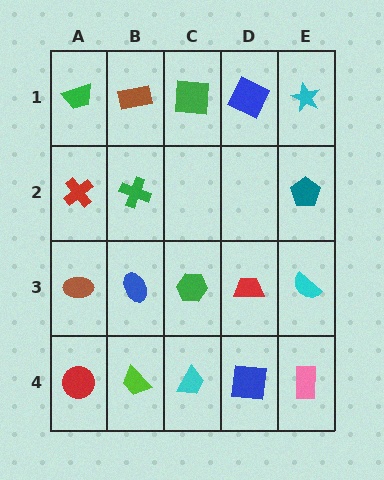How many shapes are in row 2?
3 shapes.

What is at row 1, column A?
A green trapezoid.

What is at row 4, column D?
A blue square.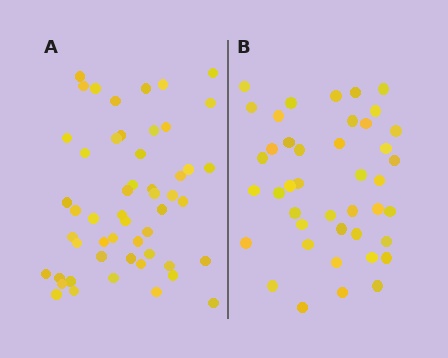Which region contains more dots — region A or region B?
Region A (the left region) has more dots.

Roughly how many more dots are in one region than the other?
Region A has roughly 10 or so more dots than region B.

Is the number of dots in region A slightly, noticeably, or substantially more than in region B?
Region A has only slightly more — the two regions are fairly close. The ratio is roughly 1.2 to 1.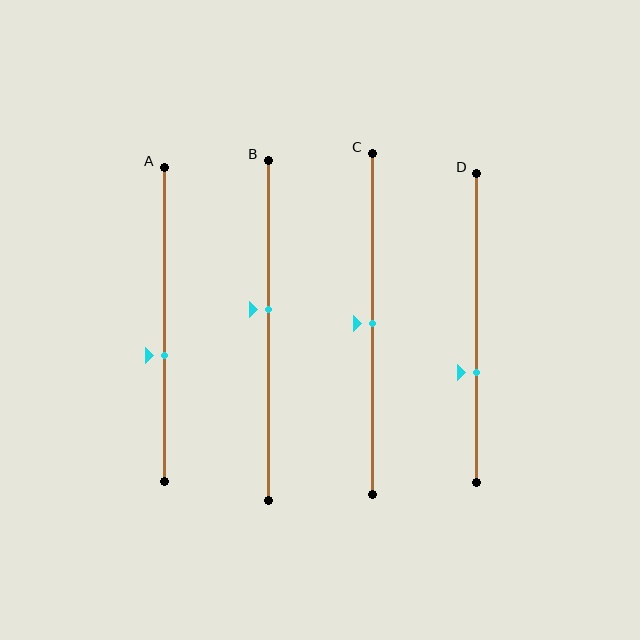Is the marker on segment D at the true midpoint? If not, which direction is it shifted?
No, the marker on segment D is shifted downward by about 14% of the segment length.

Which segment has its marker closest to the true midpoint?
Segment C has its marker closest to the true midpoint.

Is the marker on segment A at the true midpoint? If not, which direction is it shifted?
No, the marker on segment A is shifted downward by about 10% of the segment length.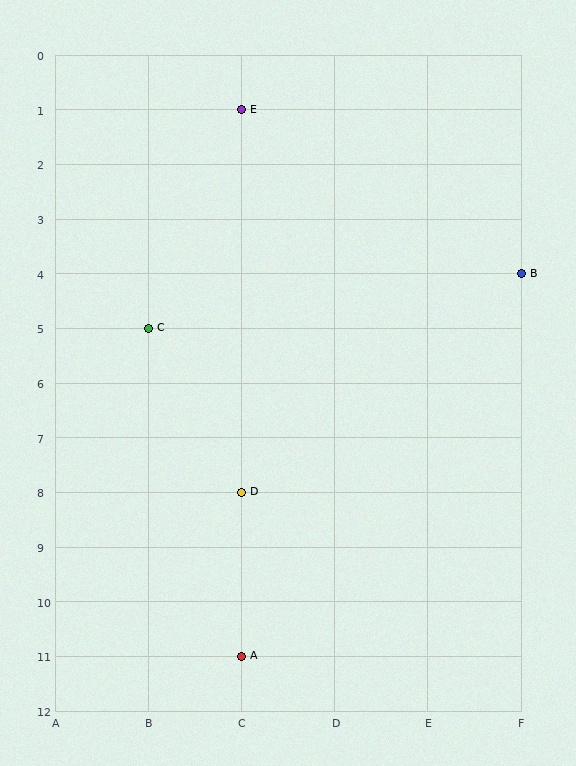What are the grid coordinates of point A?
Point A is at grid coordinates (C, 11).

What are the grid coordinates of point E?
Point E is at grid coordinates (C, 1).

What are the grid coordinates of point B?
Point B is at grid coordinates (F, 4).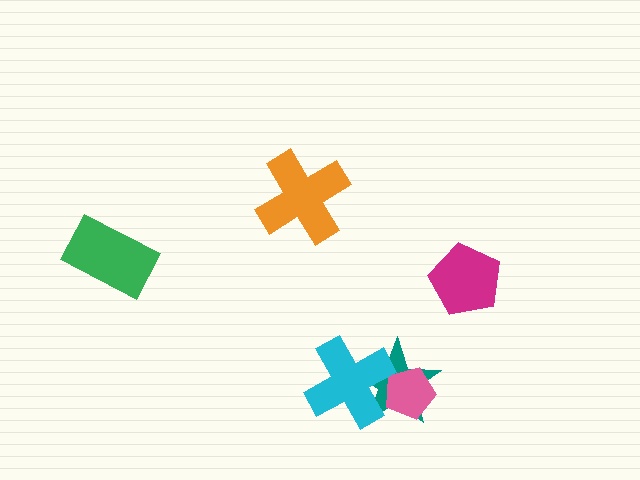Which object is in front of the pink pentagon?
The cyan cross is in front of the pink pentagon.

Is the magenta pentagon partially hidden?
No, no other shape covers it.